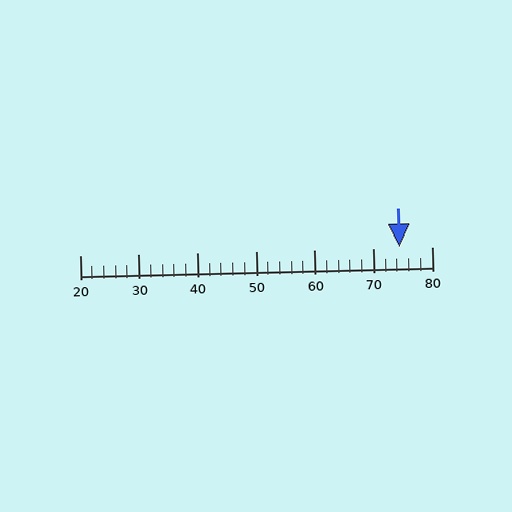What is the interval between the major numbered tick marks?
The major tick marks are spaced 10 units apart.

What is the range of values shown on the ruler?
The ruler shows values from 20 to 80.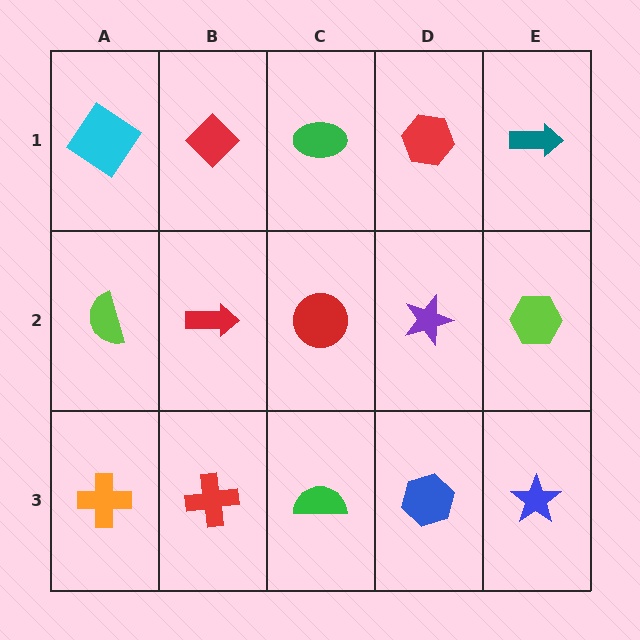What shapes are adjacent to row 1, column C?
A red circle (row 2, column C), a red diamond (row 1, column B), a red hexagon (row 1, column D).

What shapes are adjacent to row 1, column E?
A lime hexagon (row 2, column E), a red hexagon (row 1, column D).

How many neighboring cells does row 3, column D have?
3.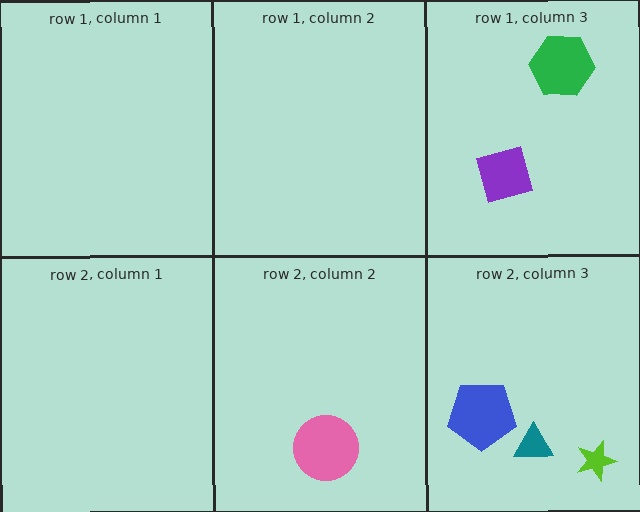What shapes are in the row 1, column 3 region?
The green hexagon, the purple square.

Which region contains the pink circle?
The row 2, column 2 region.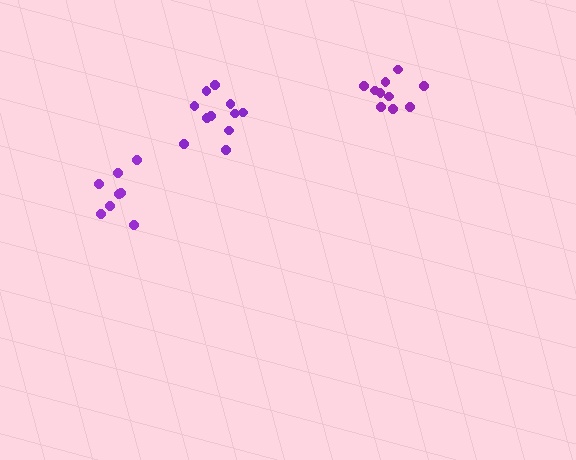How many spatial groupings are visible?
There are 3 spatial groupings.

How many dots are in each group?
Group 1: 11 dots, Group 2: 10 dots, Group 3: 8 dots (29 total).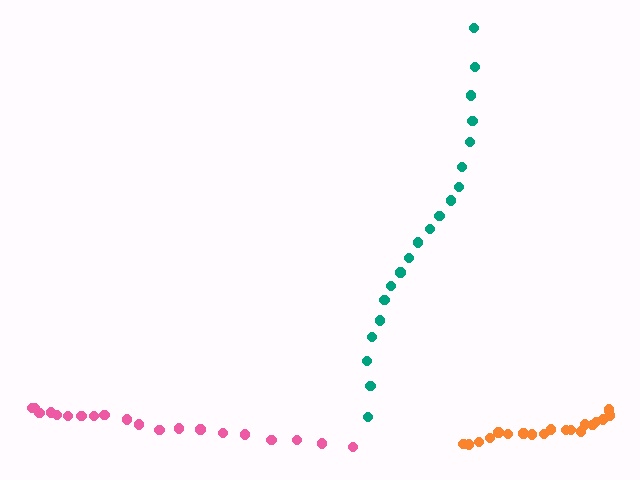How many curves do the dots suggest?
There are 3 distinct paths.